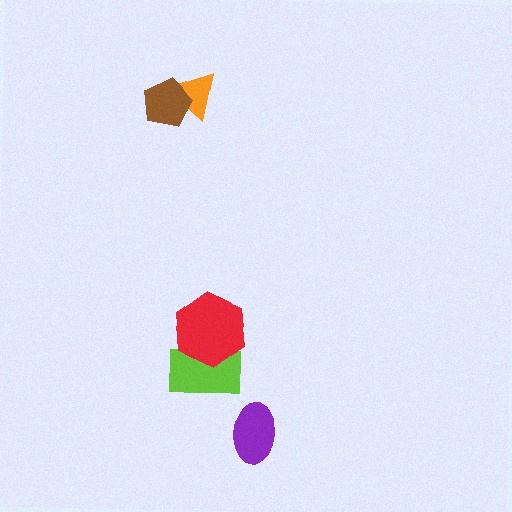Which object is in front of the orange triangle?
The brown pentagon is in front of the orange triangle.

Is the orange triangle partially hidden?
Yes, it is partially covered by another shape.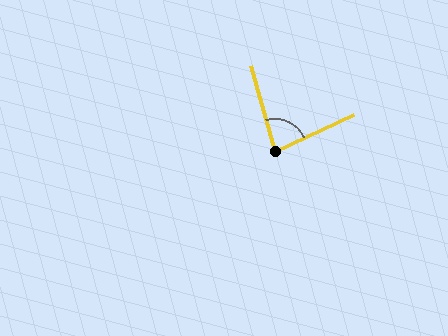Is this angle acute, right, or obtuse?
It is acute.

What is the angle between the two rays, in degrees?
Approximately 81 degrees.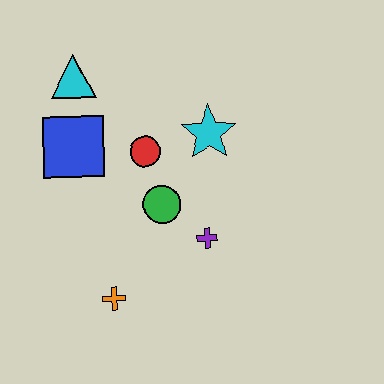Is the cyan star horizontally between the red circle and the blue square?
No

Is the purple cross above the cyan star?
No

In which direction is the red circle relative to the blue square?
The red circle is to the right of the blue square.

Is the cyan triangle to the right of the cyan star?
No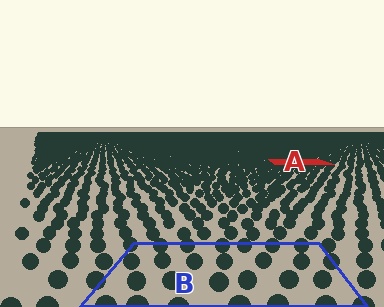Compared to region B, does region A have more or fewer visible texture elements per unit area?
Region A has more texture elements per unit area — they are packed more densely because it is farther away.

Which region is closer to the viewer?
Region B is closer. The texture elements there are larger and more spread out.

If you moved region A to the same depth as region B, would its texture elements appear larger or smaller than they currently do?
They would appear larger. At a closer depth, the same texture elements are projected at a bigger on-screen size.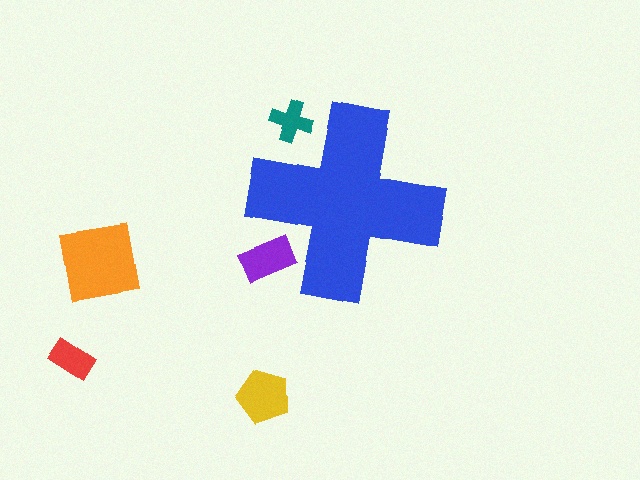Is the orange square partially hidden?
No, the orange square is fully visible.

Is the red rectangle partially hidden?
No, the red rectangle is fully visible.